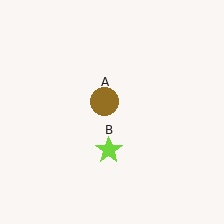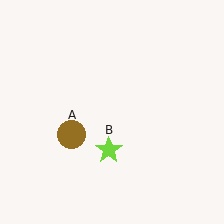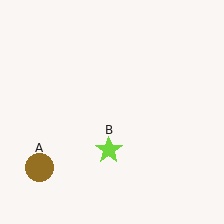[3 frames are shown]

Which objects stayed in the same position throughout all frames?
Lime star (object B) remained stationary.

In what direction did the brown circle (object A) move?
The brown circle (object A) moved down and to the left.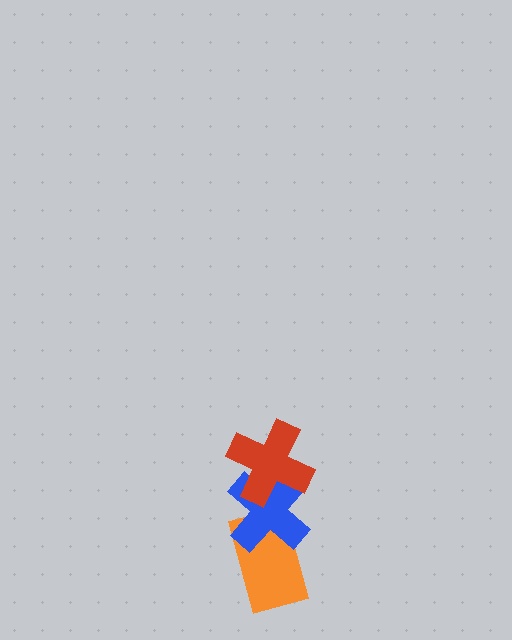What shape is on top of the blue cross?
The red cross is on top of the blue cross.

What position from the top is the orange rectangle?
The orange rectangle is 3rd from the top.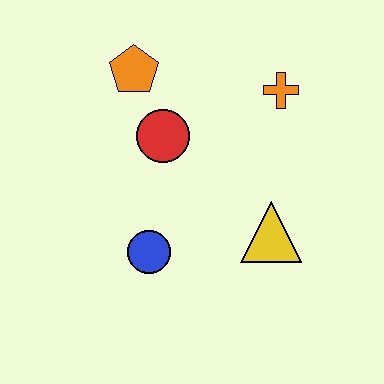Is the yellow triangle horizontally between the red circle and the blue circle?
No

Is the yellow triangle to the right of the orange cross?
No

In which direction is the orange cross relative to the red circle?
The orange cross is to the right of the red circle.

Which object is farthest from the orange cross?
The blue circle is farthest from the orange cross.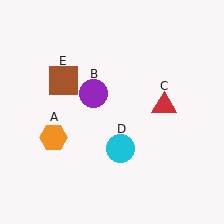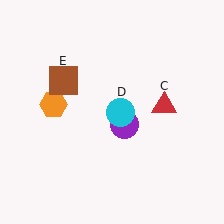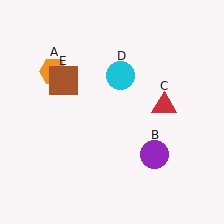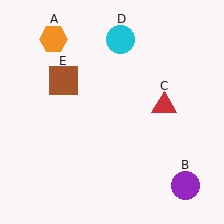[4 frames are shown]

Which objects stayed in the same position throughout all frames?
Red triangle (object C) and brown square (object E) remained stationary.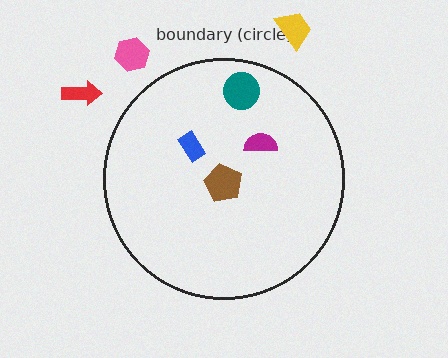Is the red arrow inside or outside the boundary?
Outside.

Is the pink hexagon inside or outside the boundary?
Outside.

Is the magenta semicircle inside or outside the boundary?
Inside.